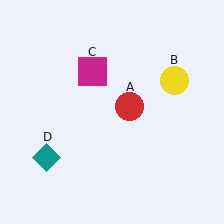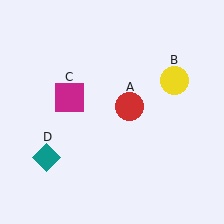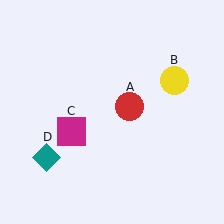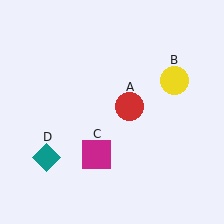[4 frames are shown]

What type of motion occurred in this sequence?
The magenta square (object C) rotated counterclockwise around the center of the scene.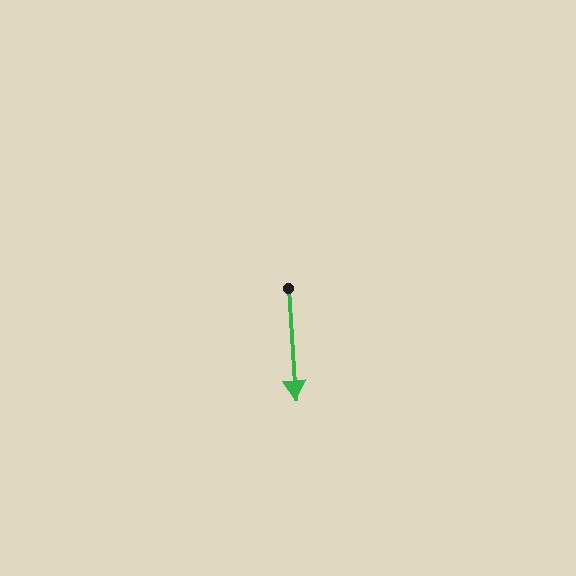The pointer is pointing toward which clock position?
Roughly 6 o'clock.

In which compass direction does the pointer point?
South.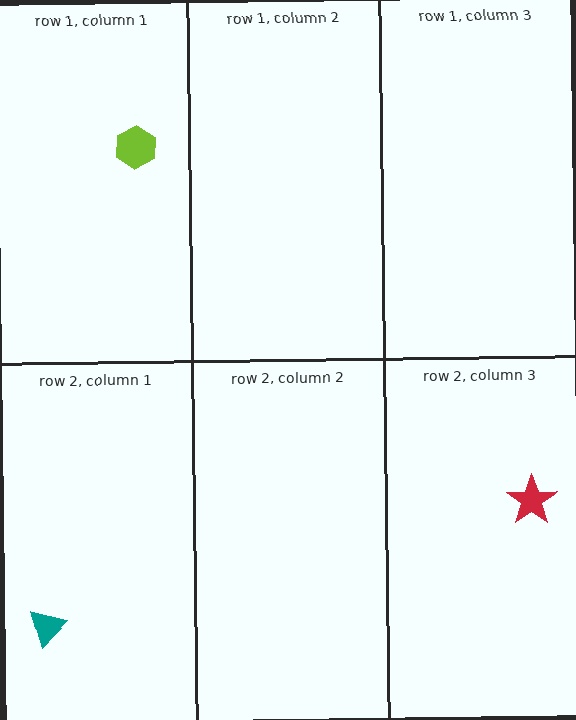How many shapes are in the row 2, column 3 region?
1.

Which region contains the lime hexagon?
The row 1, column 1 region.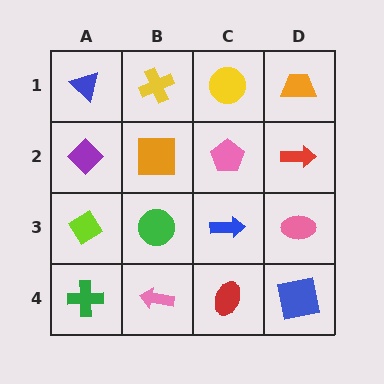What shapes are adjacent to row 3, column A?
A purple diamond (row 2, column A), a green cross (row 4, column A), a green circle (row 3, column B).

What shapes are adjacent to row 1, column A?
A purple diamond (row 2, column A), a yellow cross (row 1, column B).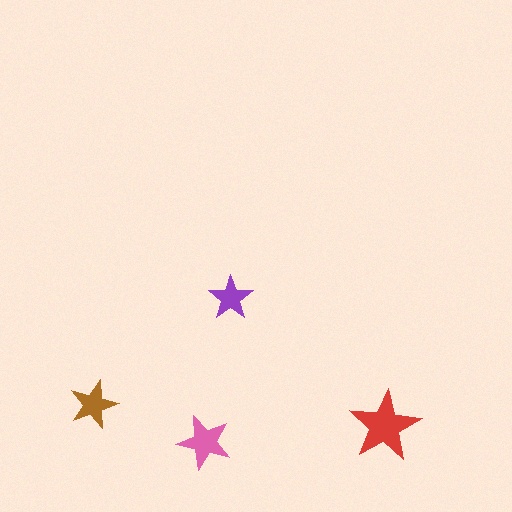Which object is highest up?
The purple star is topmost.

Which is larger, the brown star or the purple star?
The brown one.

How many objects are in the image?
There are 4 objects in the image.